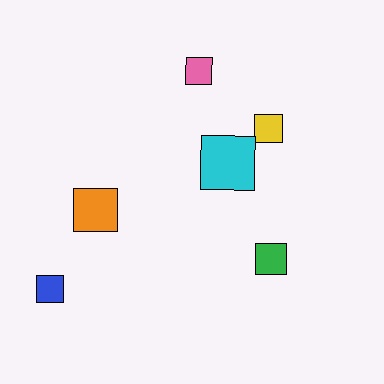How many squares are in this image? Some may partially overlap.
There are 6 squares.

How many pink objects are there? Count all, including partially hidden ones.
There is 1 pink object.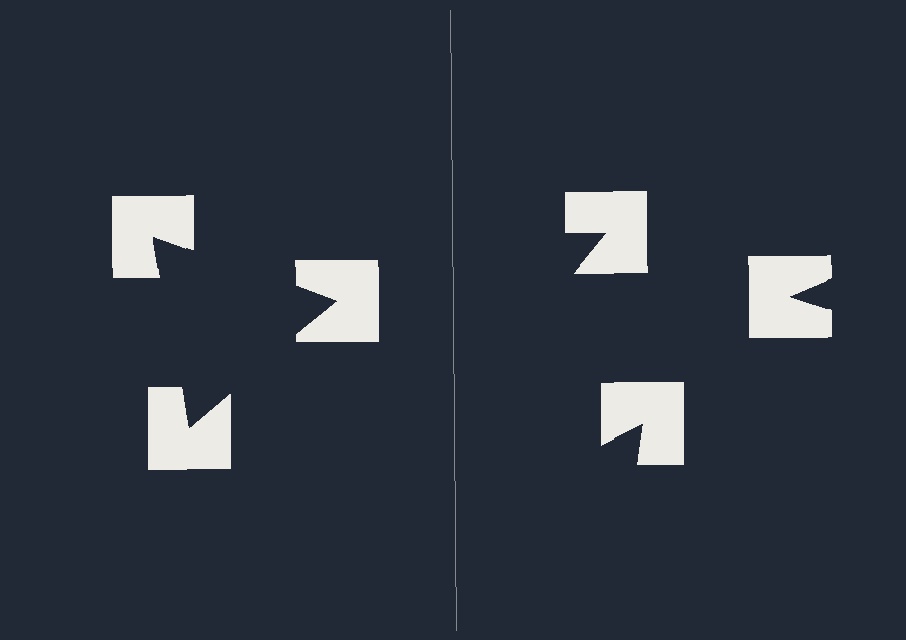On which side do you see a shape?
An illusory triangle appears on the left side. On the right side the wedge cuts are rotated, so no coherent shape forms.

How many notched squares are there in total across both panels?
6 — 3 on each side.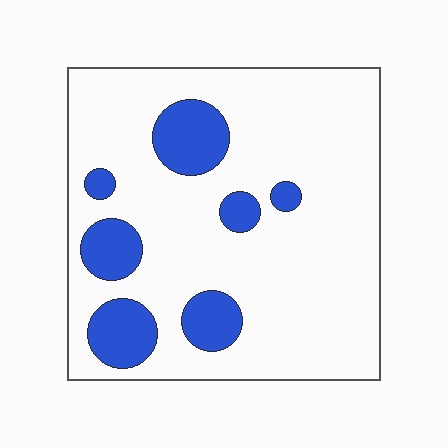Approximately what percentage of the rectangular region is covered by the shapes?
Approximately 20%.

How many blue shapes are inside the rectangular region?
7.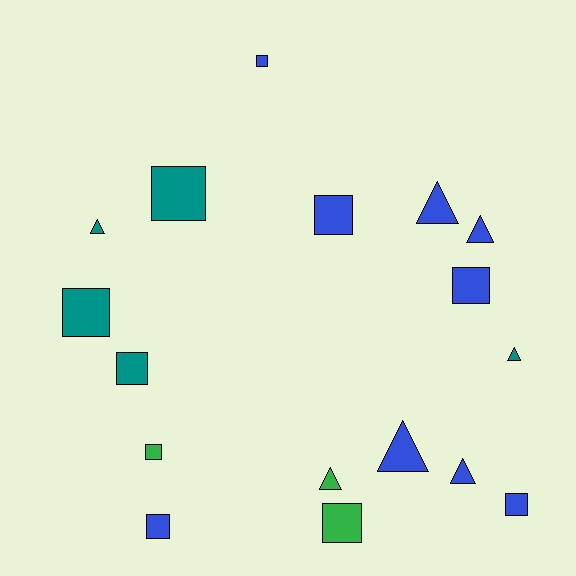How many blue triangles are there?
There are 4 blue triangles.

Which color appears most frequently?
Blue, with 9 objects.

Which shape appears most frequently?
Square, with 10 objects.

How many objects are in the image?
There are 17 objects.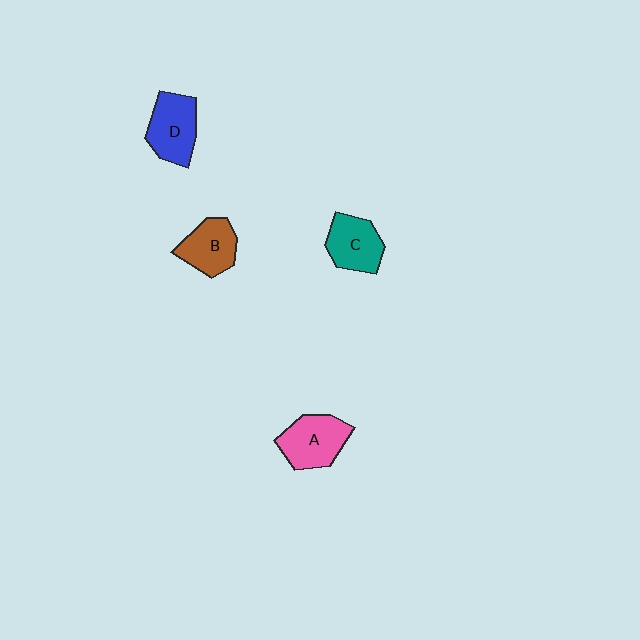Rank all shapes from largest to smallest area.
From largest to smallest: A (pink), D (blue), C (teal), B (brown).